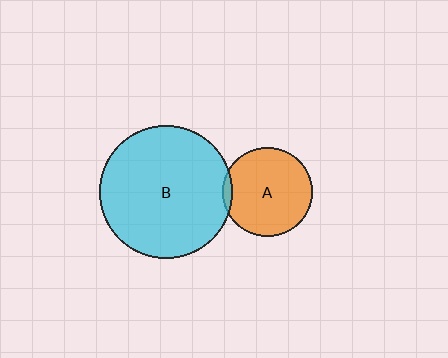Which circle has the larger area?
Circle B (cyan).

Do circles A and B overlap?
Yes.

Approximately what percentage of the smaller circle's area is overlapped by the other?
Approximately 5%.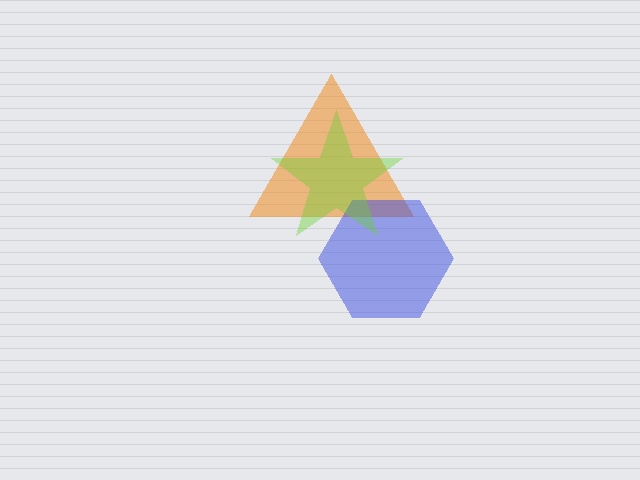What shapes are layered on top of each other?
The layered shapes are: an orange triangle, a blue hexagon, a lime star.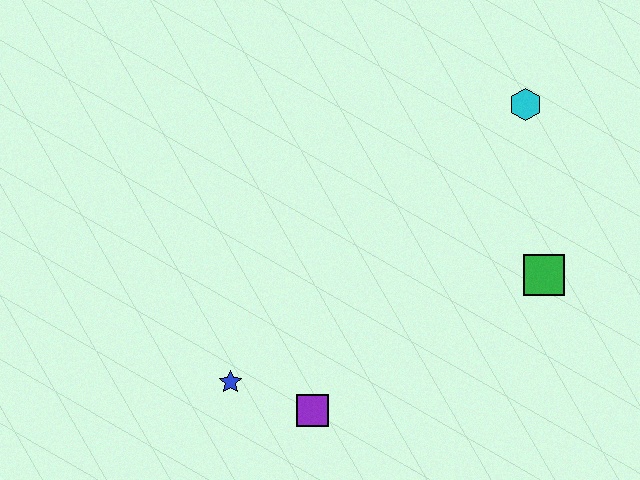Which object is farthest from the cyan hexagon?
The blue star is farthest from the cyan hexagon.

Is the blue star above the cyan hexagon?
No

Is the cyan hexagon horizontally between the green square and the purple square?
Yes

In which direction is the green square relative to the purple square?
The green square is to the right of the purple square.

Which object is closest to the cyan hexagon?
The green square is closest to the cyan hexagon.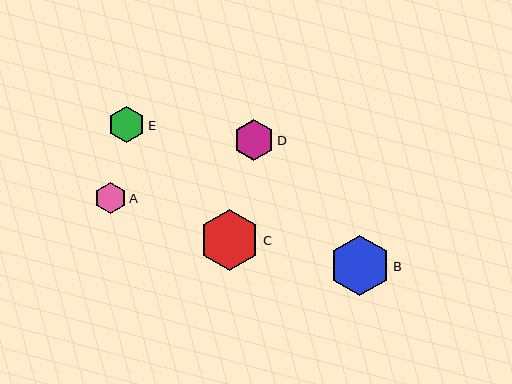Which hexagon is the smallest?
Hexagon A is the smallest with a size of approximately 31 pixels.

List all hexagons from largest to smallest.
From largest to smallest: C, B, D, E, A.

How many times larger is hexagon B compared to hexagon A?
Hexagon B is approximately 1.9 times the size of hexagon A.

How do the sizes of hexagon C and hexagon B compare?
Hexagon C and hexagon B are approximately the same size.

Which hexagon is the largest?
Hexagon C is the largest with a size of approximately 60 pixels.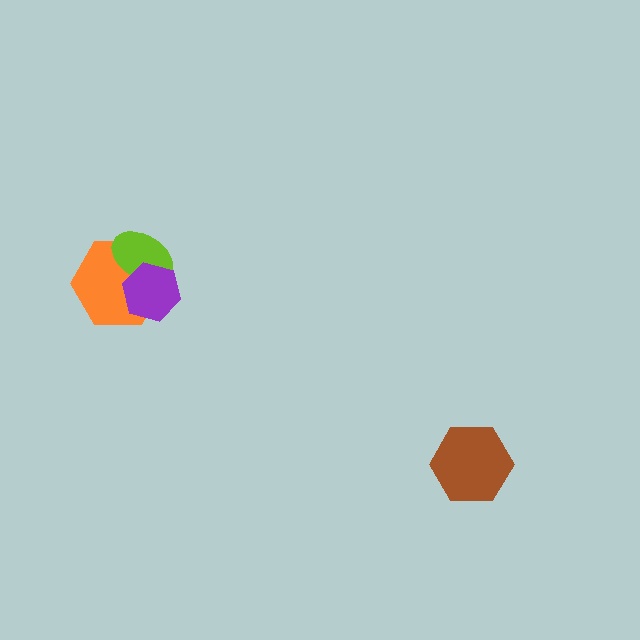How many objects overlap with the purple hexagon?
2 objects overlap with the purple hexagon.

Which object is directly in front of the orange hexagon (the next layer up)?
The lime ellipse is directly in front of the orange hexagon.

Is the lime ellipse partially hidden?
Yes, it is partially covered by another shape.